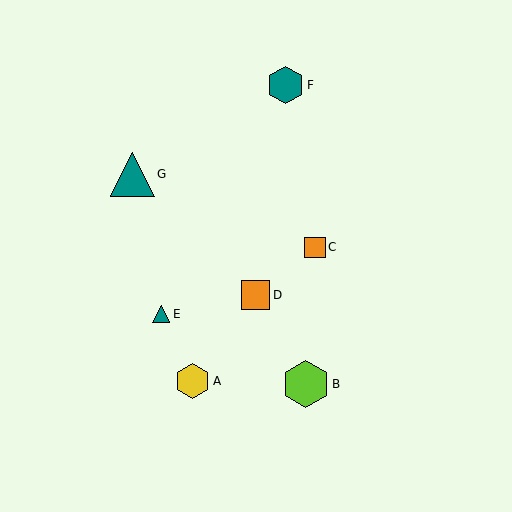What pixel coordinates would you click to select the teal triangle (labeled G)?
Click at (133, 174) to select the teal triangle G.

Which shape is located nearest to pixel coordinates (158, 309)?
The teal triangle (labeled E) at (161, 314) is nearest to that location.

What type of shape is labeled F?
Shape F is a teal hexagon.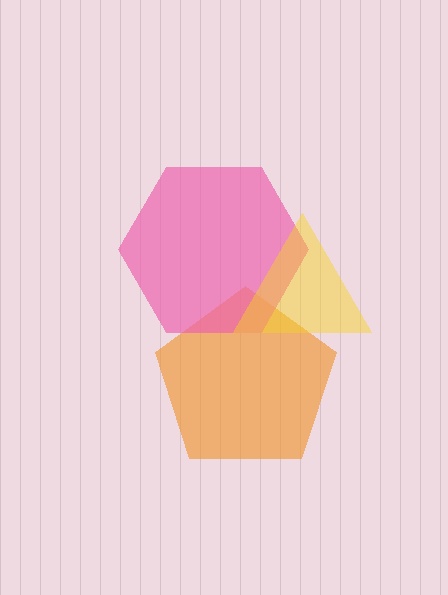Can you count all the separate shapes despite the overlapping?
Yes, there are 3 separate shapes.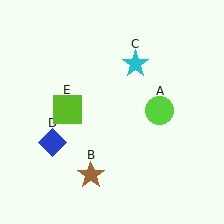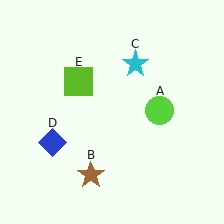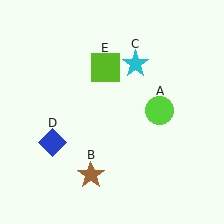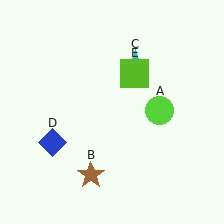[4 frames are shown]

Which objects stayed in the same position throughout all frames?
Lime circle (object A) and brown star (object B) and cyan star (object C) and blue diamond (object D) remained stationary.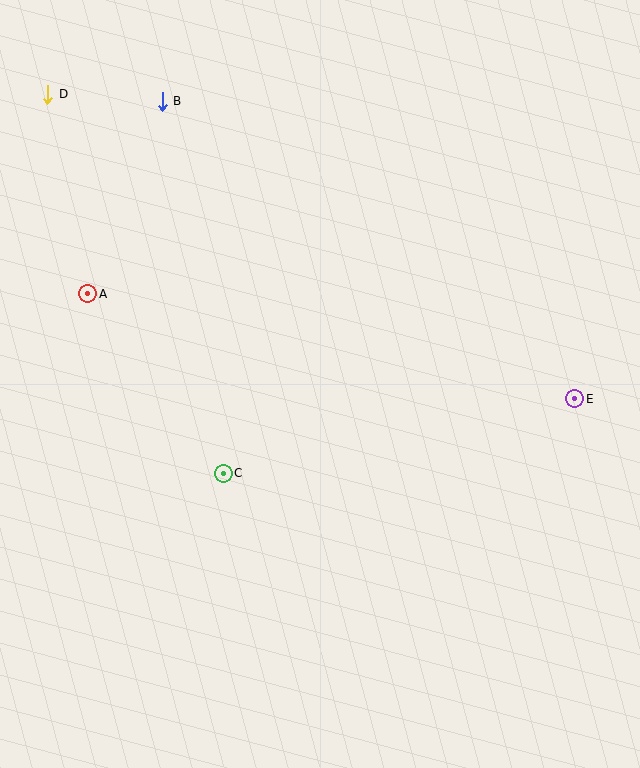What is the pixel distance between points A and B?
The distance between A and B is 206 pixels.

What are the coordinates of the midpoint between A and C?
The midpoint between A and C is at (156, 383).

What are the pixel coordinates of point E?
Point E is at (575, 399).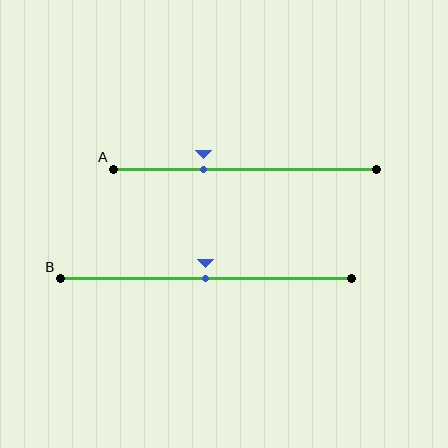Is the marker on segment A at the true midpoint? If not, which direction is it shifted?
No, the marker on segment A is shifted to the left by about 15% of the segment length.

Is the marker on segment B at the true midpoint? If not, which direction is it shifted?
Yes, the marker on segment B is at the true midpoint.